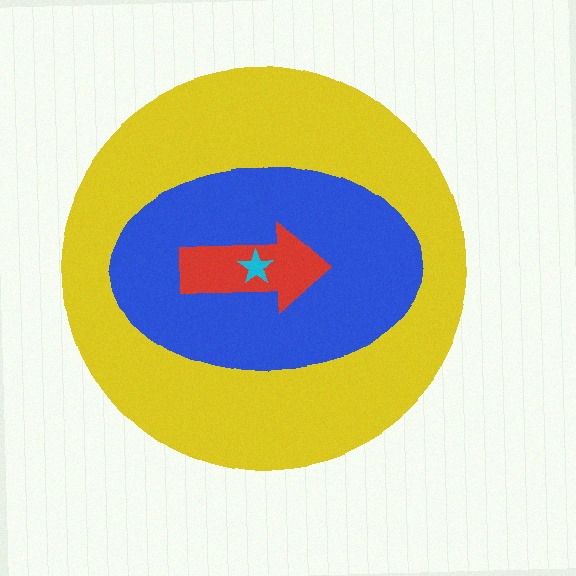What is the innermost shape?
The cyan star.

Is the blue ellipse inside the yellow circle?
Yes.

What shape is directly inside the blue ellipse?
The red arrow.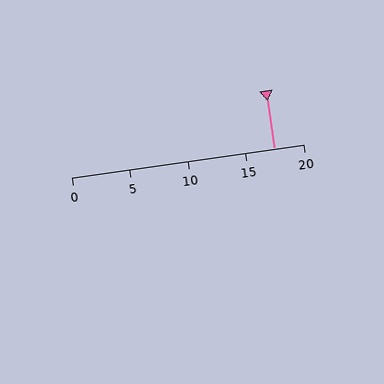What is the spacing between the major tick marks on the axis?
The major ticks are spaced 5 apart.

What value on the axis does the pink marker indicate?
The marker indicates approximately 17.5.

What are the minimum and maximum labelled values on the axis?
The axis runs from 0 to 20.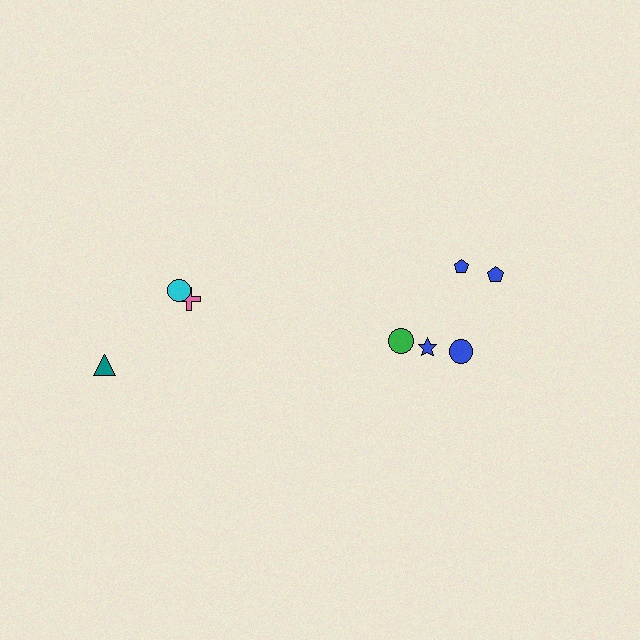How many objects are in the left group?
There are 3 objects.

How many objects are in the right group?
There are 5 objects.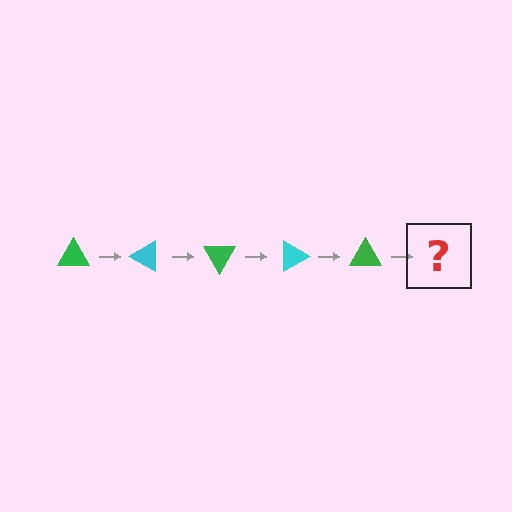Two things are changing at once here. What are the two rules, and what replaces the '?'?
The two rules are that it rotates 30 degrees each step and the color cycles through green and cyan. The '?' should be a cyan triangle, rotated 150 degrees from the start.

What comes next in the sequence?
The next element should be a cyan triangle, rotated 150 degrees from the start.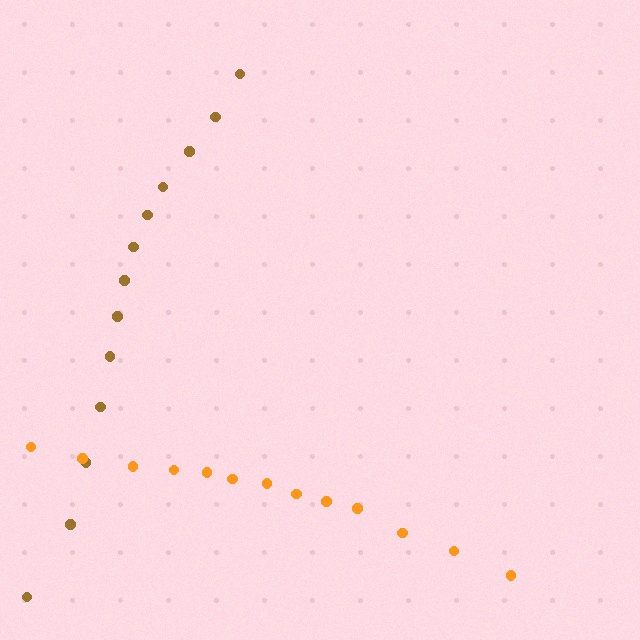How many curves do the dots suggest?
There are 2 distinct paths.